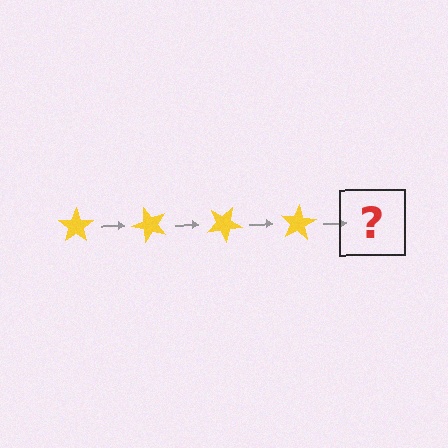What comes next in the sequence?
The next element should be a yellow star rotated 200 degrees.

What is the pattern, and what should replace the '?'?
The pattern is that the star rotates 50 degrees each step. The '?' should be a yellow star rotated 200 degrees.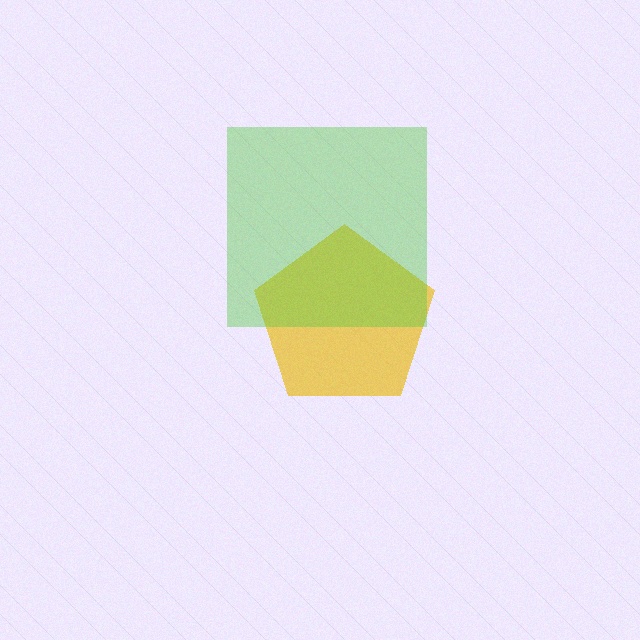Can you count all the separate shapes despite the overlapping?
Yes, there are 2 separate shapes.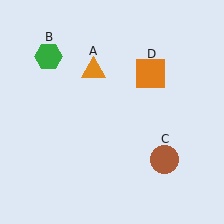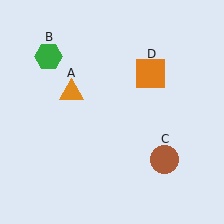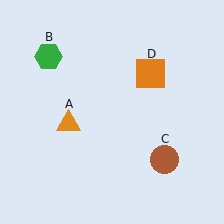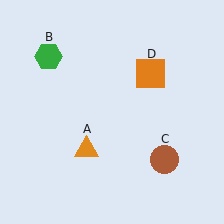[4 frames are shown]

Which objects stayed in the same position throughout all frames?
Green hexagon (object B) and brown circle (object C) and orange square (object D) remained stationary.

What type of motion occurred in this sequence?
The orange triangle (object A) rotated counterclockwise around the center of the scene.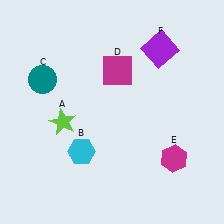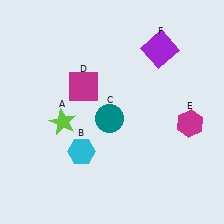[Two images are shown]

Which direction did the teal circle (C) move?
The teal circle (C) moved right.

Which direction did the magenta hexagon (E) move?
The magenta hexagon (E) moved up.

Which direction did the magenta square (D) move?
The magenta square (D) moved left.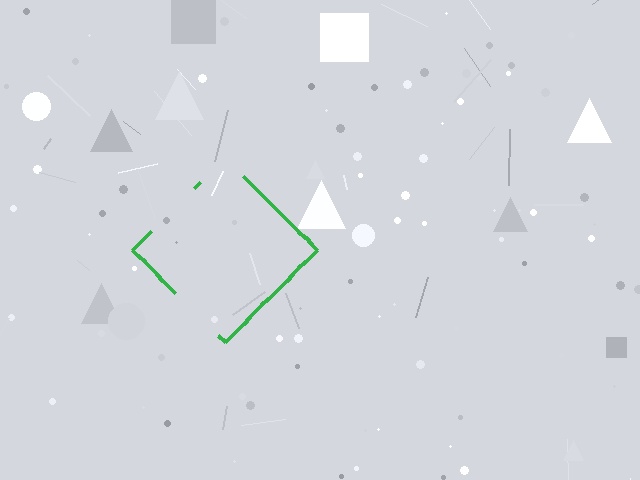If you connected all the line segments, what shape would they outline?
They would outline a diamond.